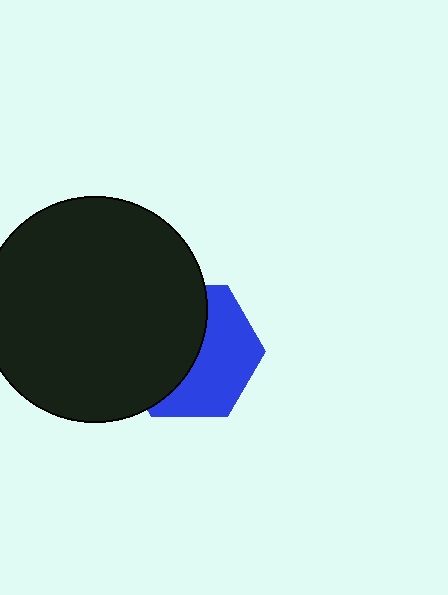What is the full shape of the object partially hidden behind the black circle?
The partially hidden object is a blue hexagon.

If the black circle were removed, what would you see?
You would see the complete blue hexagon.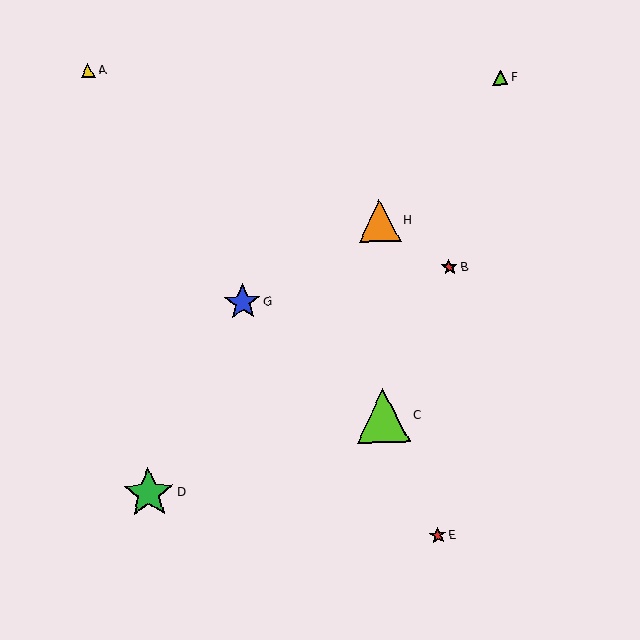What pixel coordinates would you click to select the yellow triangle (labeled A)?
Click at (88, 71) to select the yellow triangle A.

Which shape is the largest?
The lime triangle (labeled C) is the largest.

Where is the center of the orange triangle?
The center of the orange triangle is at (380, 221).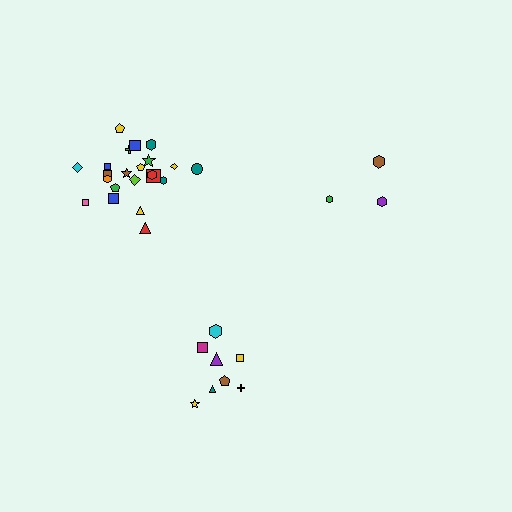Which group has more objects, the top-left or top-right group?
The top-left group.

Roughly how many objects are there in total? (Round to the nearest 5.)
Roughly 35 objects in total.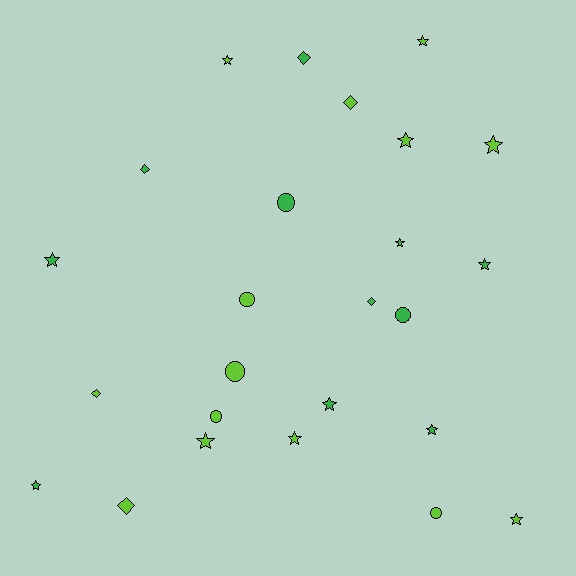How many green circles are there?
There are 2 green circles.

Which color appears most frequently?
Lime, with 14 objects.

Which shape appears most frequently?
Star, with 13 objects.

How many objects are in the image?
There are 25 objects.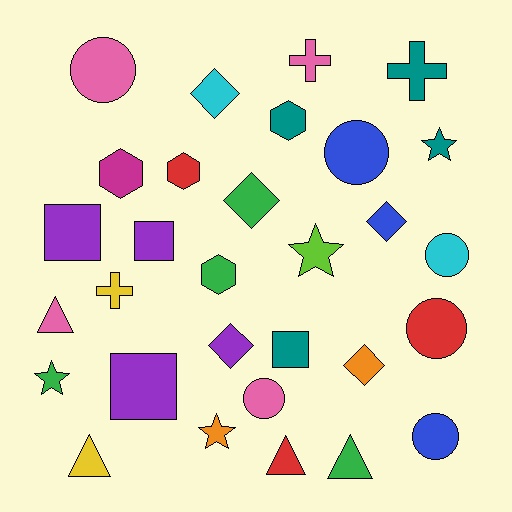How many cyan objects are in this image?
There are 2 cyan objects.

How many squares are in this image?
There are 4 squares.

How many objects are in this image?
There are 30 objects.